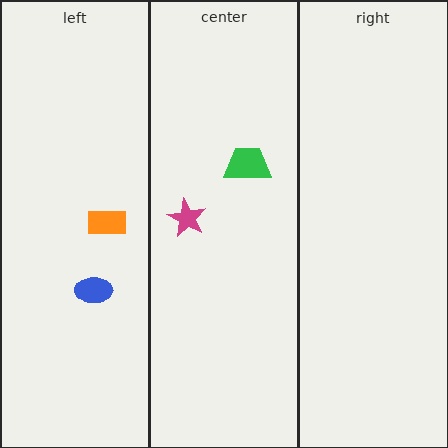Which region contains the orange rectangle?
The left region.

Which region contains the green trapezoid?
The center region.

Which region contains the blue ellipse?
The left region.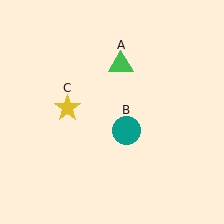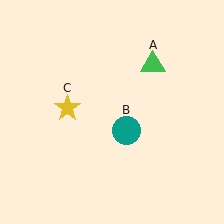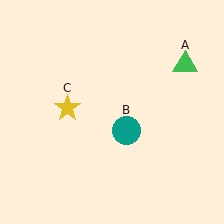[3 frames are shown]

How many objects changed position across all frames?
1 object changed position: green triangle (object A).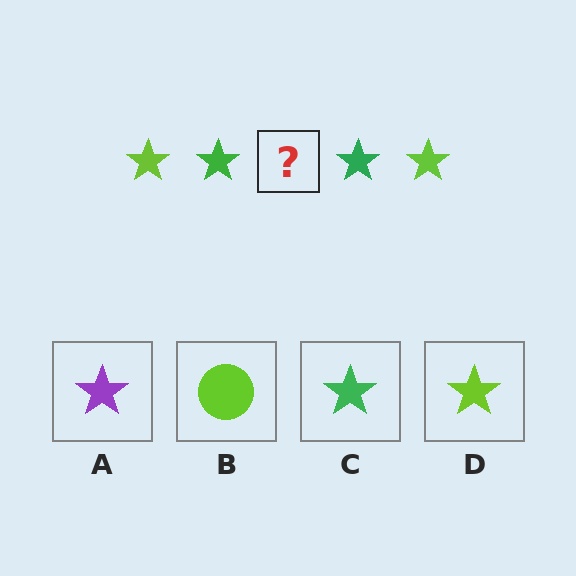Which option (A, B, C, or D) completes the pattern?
D.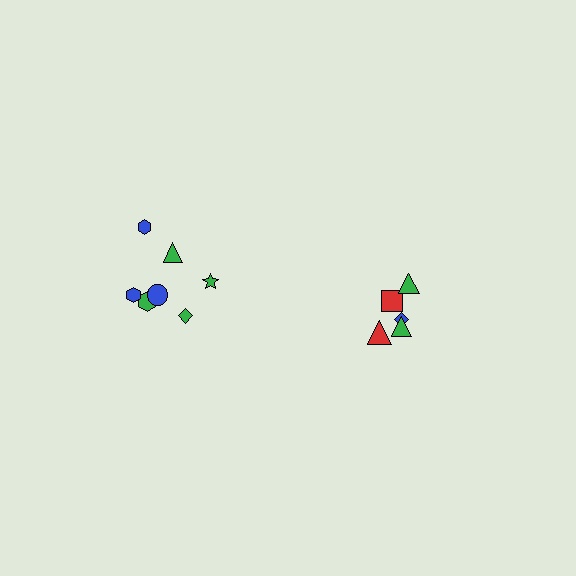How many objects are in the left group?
There are 7 objects.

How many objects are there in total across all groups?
There are 12 objects.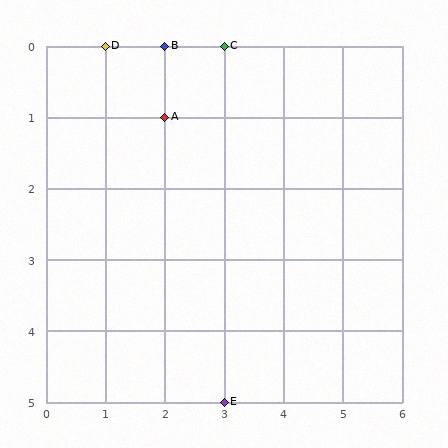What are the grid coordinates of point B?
Point B is at grid coordinates (2, 0).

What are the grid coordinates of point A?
Point A is at grid coordinates (2, 1).